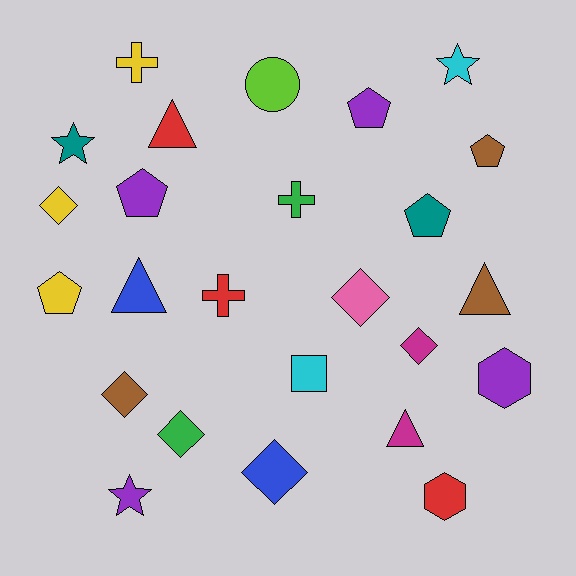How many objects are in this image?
There are 25 objects.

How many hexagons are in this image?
There are 2 hexagons.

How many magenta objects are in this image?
There are 2 magenta objects.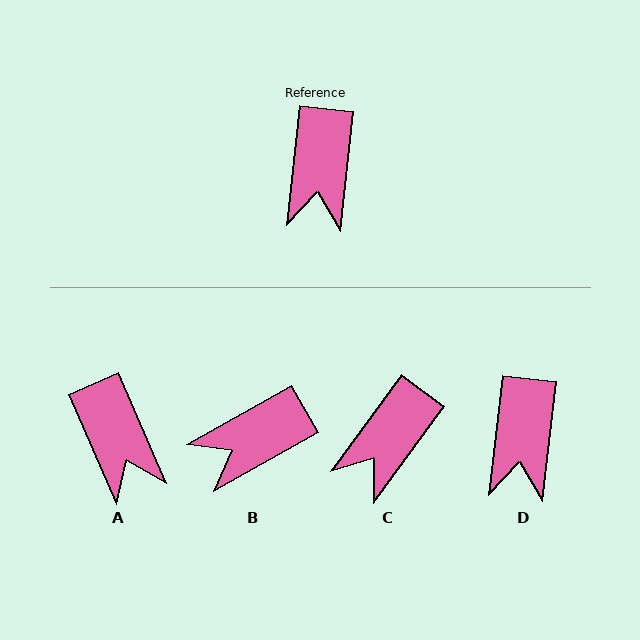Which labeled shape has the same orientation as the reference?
D.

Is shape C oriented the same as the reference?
No, it is off by about 30 degrees.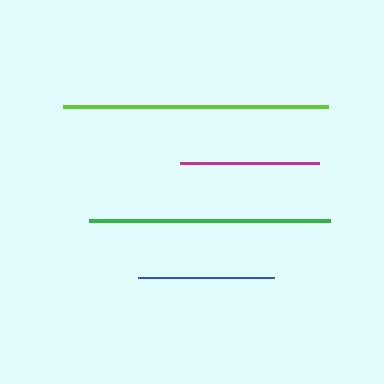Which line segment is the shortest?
The blue line is the shortest at approximately 136 pixels.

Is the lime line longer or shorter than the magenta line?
The lime line is longer than the magenta line.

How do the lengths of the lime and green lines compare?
The lime and green lines are approximately the same length.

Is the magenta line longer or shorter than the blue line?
The magenta line is longer than the blue line.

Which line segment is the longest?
The lime line is the longest at approximately 265 pixels.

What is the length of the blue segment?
The blue segment is approximately 136 pixels long.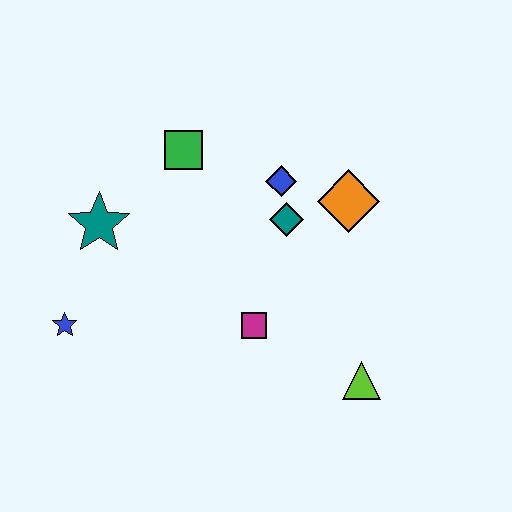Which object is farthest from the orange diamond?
The blue star is farthest from the orange diamond.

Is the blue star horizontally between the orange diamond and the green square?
No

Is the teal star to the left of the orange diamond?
Yes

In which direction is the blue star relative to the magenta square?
The blue star is to the left of the magenta square.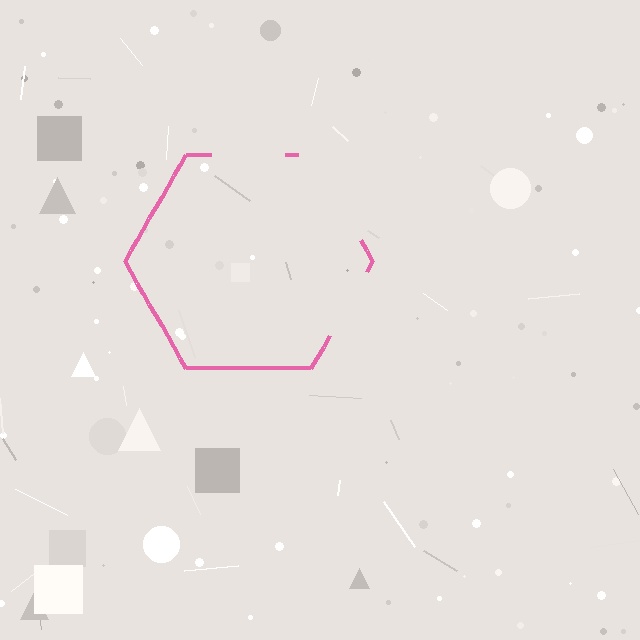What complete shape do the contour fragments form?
The contour fragments form a hexagon.